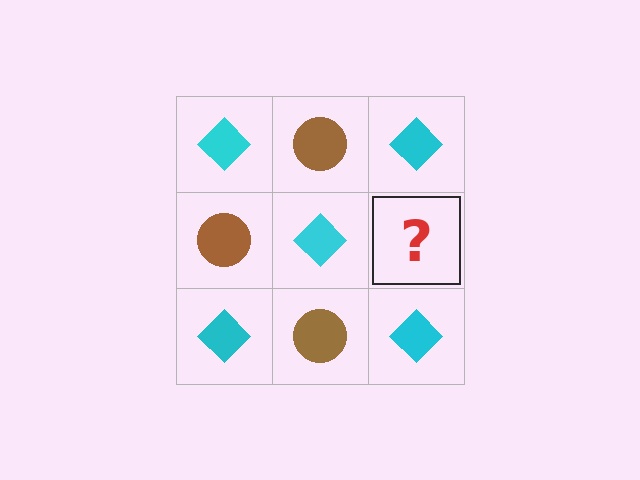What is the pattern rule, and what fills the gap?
The rule is that it alternates cyan diamond and brown circle in a checkerboard pattern. The gap should be filled with a brown circle.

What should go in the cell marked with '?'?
The missing cell should contain a brown circle.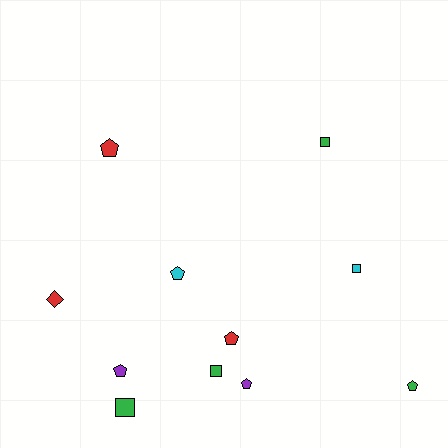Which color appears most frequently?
Green, with 4 objects.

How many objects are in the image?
There are 11 objects.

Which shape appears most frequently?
Pentagon, with 6 objects.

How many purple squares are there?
There are no purple squares.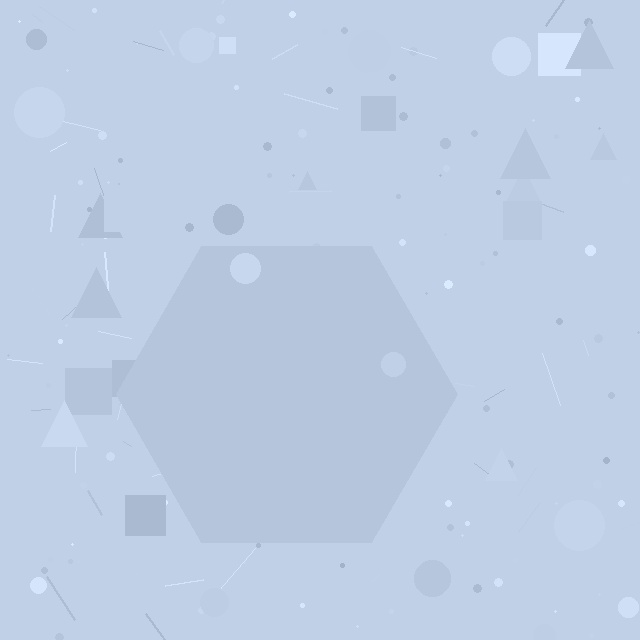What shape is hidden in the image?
A hexagon is hidden in the image.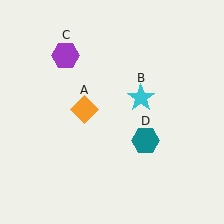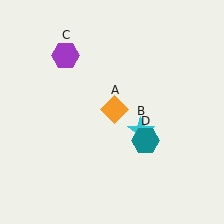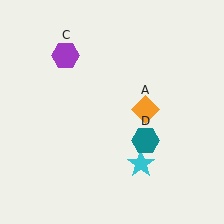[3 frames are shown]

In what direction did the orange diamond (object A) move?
The orange diamond (object A) moved right.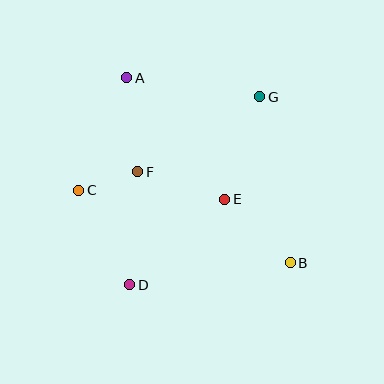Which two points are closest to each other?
Points C and F are closest to each other.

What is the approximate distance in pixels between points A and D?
The distance between A and D is approximately 207 pixels.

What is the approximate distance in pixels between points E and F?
The distance between E and F is approximately 91 pixels.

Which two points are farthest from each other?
Points A and B are farthest from each other.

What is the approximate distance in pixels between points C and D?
The distance between C and D is approximately 107 pixels.